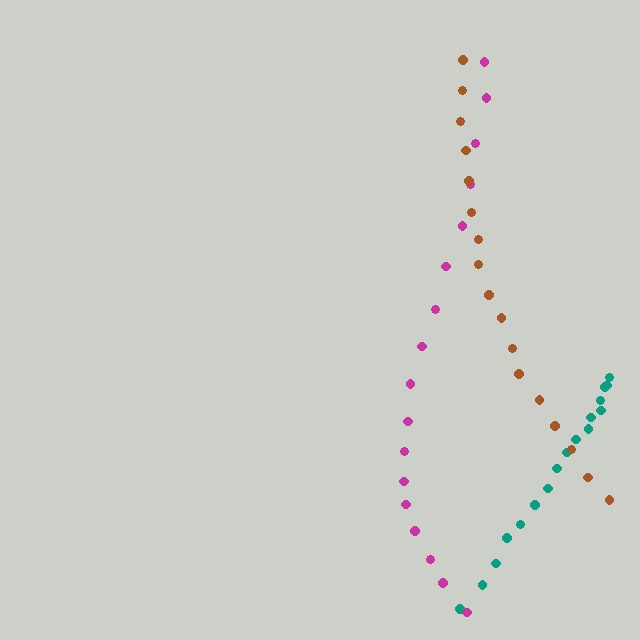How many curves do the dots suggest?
There are 3 distinct paths.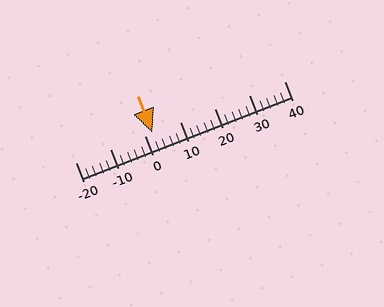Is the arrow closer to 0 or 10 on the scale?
The arrow is closer to 0.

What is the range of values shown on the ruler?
The ruler shows values from -20 to 40.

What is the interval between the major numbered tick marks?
The major tick marks are spaced 10 units apart.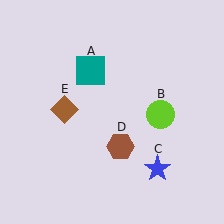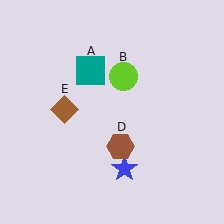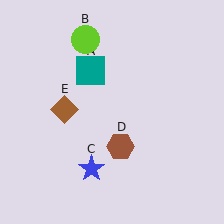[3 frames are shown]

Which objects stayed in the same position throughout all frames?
Teal square (object A) and brown hexagon (object D) and brown diamond (object E) remained stationary.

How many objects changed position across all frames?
2 objects changed position: lime circle (object B), blue star (object C).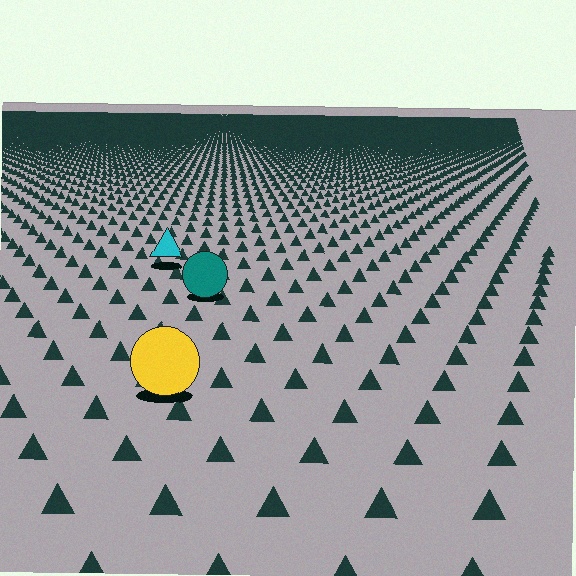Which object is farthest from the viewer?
The cyan triangle is farthest from the viewer. It appears smaller and the ground texture around it is denser.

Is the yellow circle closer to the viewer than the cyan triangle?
Yes. The yellow circle is closer — you can tell from the texture gradient: the ground texture is coarser near it.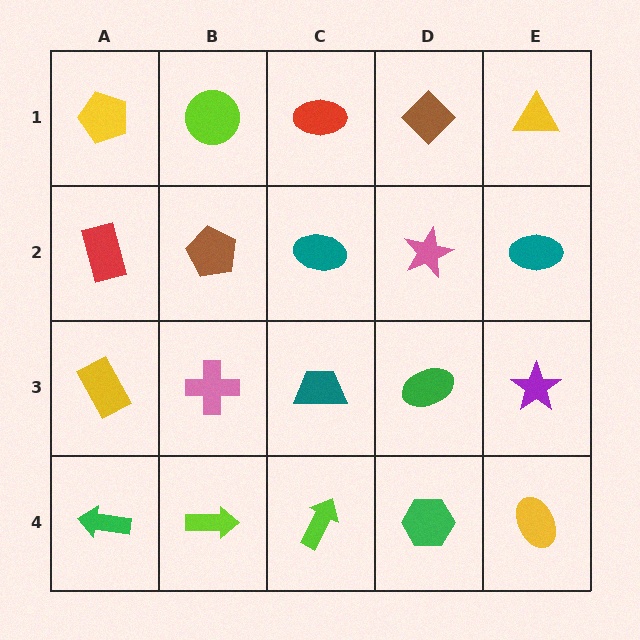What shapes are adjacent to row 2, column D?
A brown diamond (row 1, column D), a green ellipse (row 3, column D), a teal ellipse (row 2, column C), a teal ellipse (row 2, column E).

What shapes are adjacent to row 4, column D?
A green ellipse (row 3, column D), a lime arrow (row 4, column C), a yellow ellipse (row 4, column E).